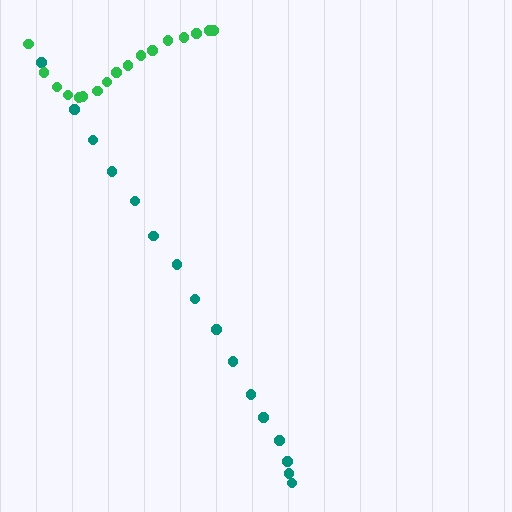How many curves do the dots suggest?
There are 2 distinct paths.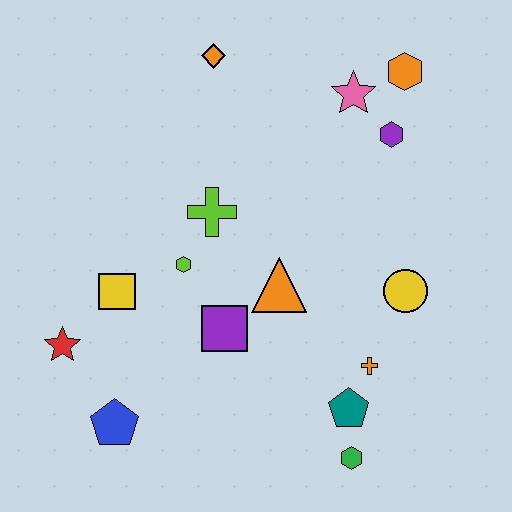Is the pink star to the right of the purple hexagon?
No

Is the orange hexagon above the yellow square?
Yes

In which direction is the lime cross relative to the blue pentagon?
The lime cross is above the blue pentagon.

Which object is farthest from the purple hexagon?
The blue pentagon is farthest from the purple hexagon.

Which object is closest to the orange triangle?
The purple square is closest to the orange triangle.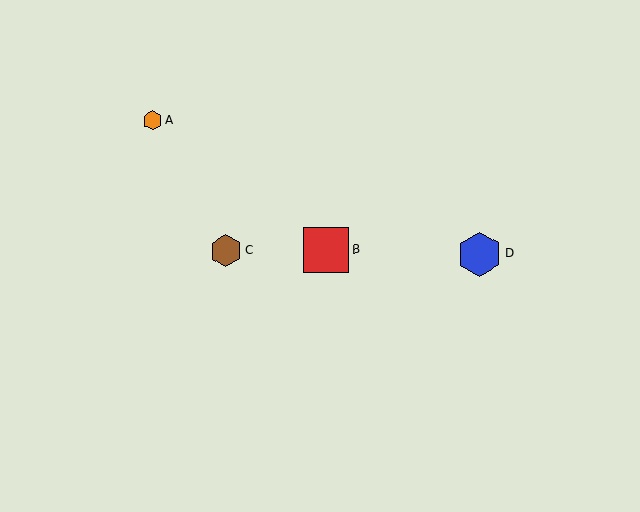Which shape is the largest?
The red square (labeled B) is the largest.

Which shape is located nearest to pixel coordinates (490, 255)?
The blue hexagon (labeled D) at (480, 254) is nearest to that location.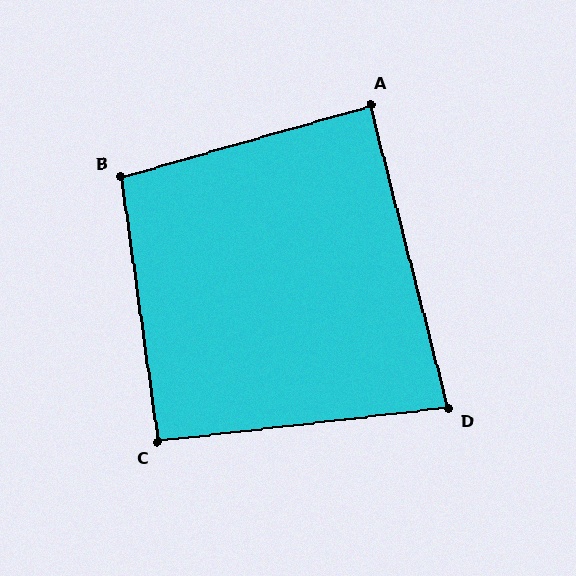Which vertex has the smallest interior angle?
D, at approximately 82 degrees.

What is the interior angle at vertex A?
Approximately 88 degrees (approximately right).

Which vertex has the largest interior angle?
B, at approximately 98 degrees.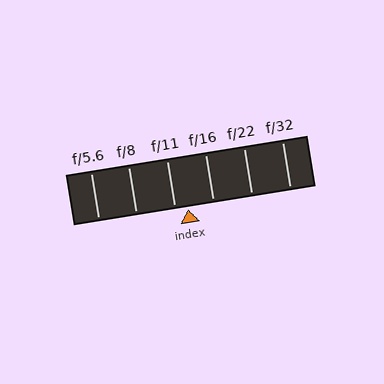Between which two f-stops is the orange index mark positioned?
The index mark is between f/11 and f/16.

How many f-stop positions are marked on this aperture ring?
There are 6 f-stop positions marked.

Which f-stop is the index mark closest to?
The index mark is closest to f/11.